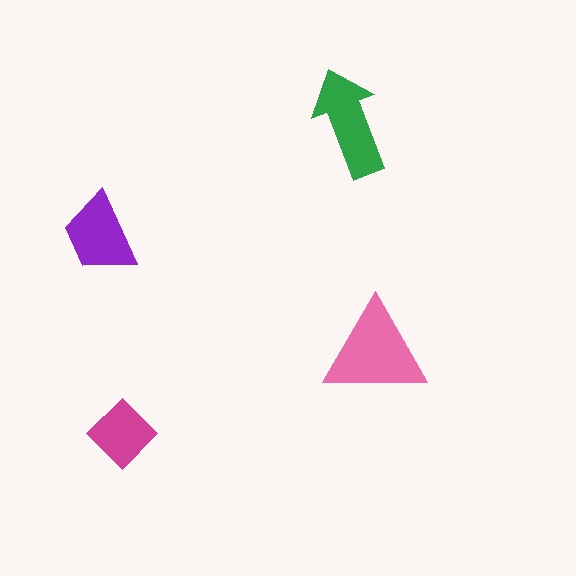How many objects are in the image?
There are 4 objects in the image.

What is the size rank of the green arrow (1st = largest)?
2nd.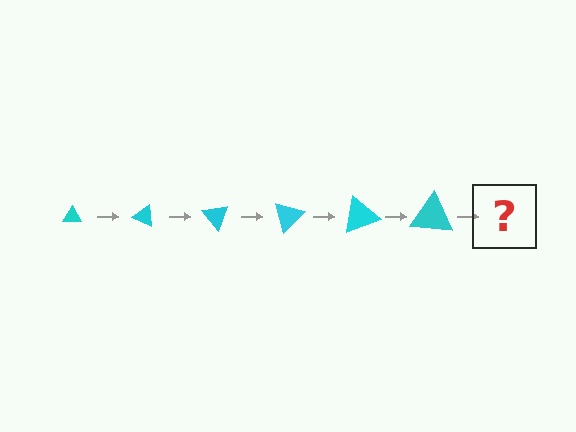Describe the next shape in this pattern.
It should be a triangle, larger than the previous one and rotated 150 degrees from the start.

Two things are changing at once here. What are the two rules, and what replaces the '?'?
The two rules are that the triangle grows larger each step and it rotates 25 degrees each step. The '?' should be a triangle, larger than the previous one and rotated 150 degrees from the start.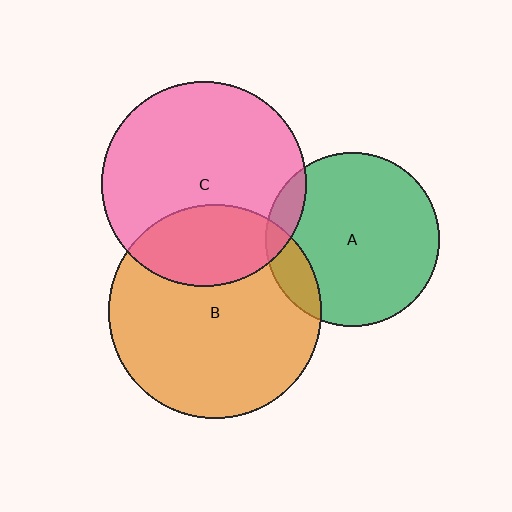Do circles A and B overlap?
Yes.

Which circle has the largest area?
Circle B (orange).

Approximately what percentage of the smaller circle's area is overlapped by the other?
Approximately 15%.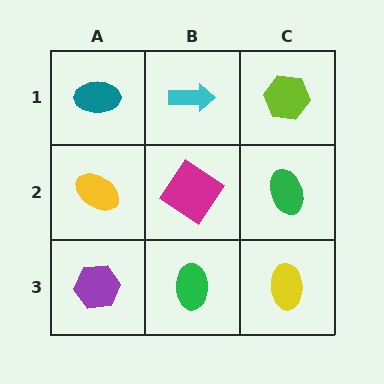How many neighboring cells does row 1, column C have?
2.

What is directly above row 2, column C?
A lime hexagon.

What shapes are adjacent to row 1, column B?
A magenta diamond (row 2, column B), a teal ellipse (row 1, column A), a lime hexagon (row 1, column C).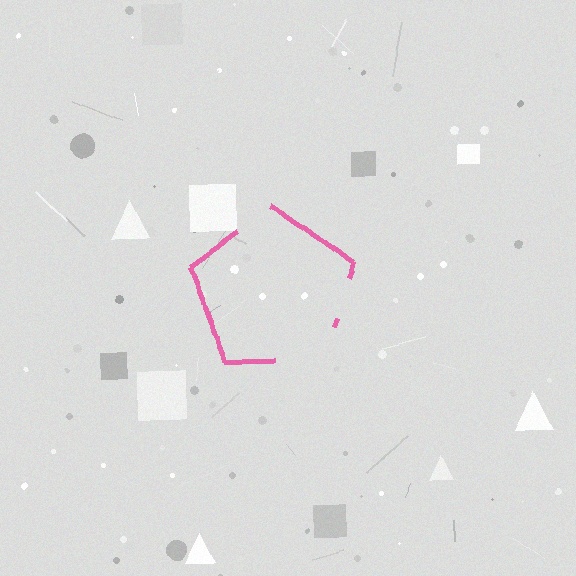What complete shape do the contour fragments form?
The contour fragments form a pentagon.